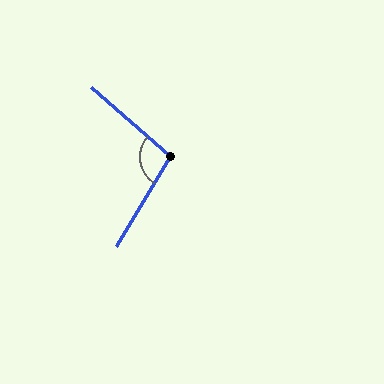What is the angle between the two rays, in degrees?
Approximately 100 degrees.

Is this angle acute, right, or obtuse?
It is obtuse.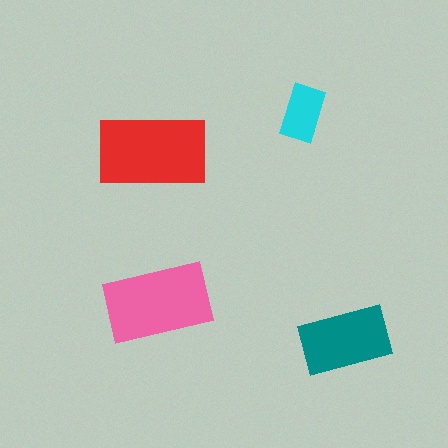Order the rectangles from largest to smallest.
the red one, the pink one, the teal one, the cyan one.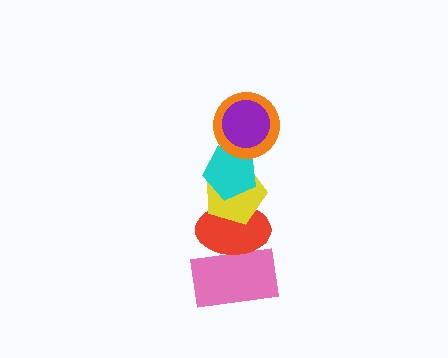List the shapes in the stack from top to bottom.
From top to bottom: the purple circle, the orange circle, the cyan pentagon, the yellow pentagon, the red ellipse, the pink rectangle.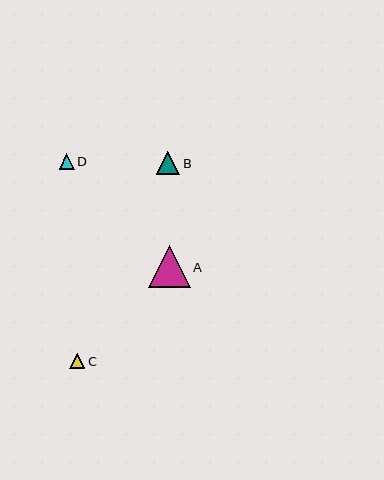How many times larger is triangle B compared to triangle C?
Triangle B is approximately 1.5 times the size of triangle C.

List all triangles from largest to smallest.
From largest to smallest: A, B, C, D.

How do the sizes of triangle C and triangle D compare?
Triangle C and triangle D are approximately the same size.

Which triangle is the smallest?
Triangle D is the smallest with a size of approximately 15 pixels.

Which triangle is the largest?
Triangle A is the largest with a size of approximately 42 pixels.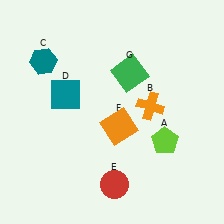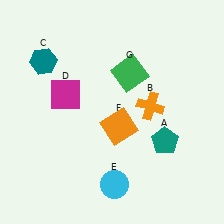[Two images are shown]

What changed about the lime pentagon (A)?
In Image 1, A is lime. In Image 2, it changed to teal.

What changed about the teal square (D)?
In Image 1, D is teal. In Image 2, it changed to magenta.